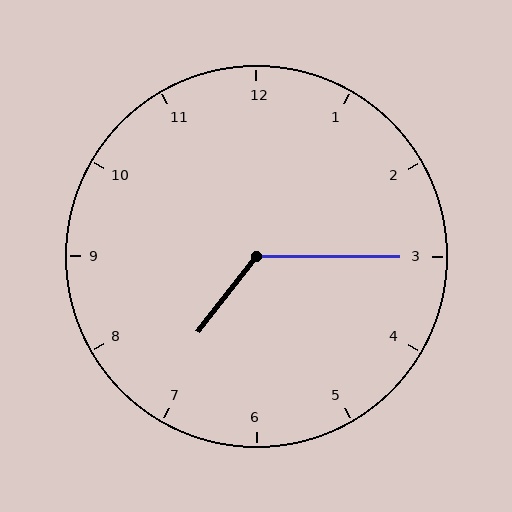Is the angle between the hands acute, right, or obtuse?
It is obtuse.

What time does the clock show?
7:15.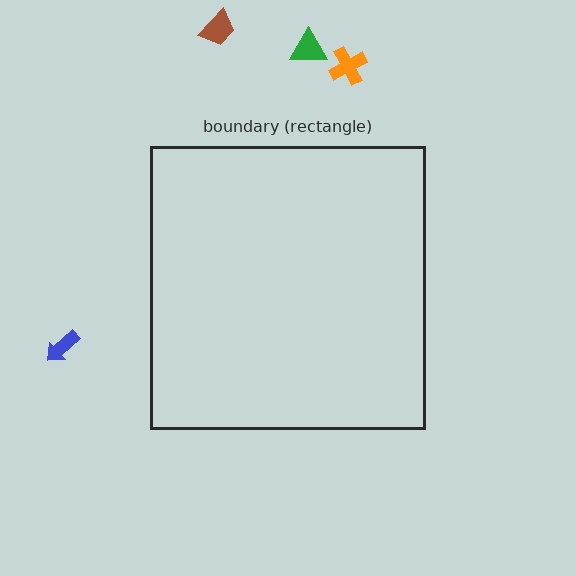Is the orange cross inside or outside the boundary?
Outside.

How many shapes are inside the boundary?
0 inside, 4 outside.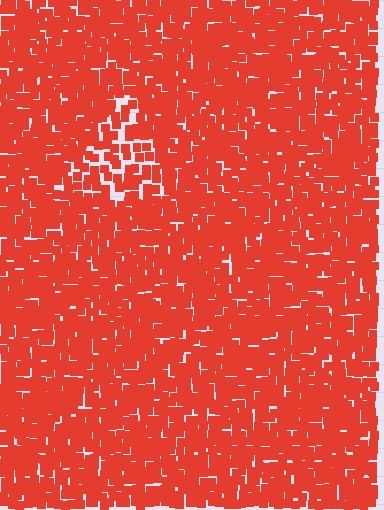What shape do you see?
I see a triangle.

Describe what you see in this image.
The image contains small red elements arranged at two different densities. A triangle-shaped region is visible where the elements are less densely packed than the surrounding area.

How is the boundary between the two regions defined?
The boundary is defined by a change in element density (approximately 1.7x ratio). All elements are the same color, size, and shape.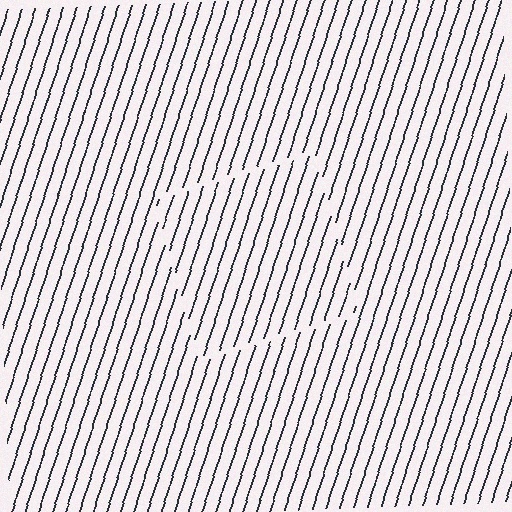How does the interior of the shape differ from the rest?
The interior of the shape contains the same grating, shifted by half a period — the contour is defined by the phase discontinuity where line-ends from the inner and outer gratings abut.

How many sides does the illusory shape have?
4 sides — the line-ends trace a square.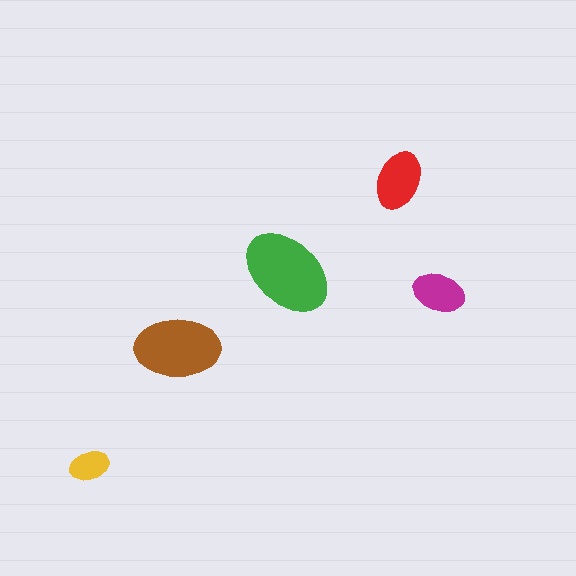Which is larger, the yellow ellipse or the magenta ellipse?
The magenta one.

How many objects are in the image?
There are 5 objects in the image.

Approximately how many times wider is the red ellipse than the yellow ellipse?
About 1.5 times wider.